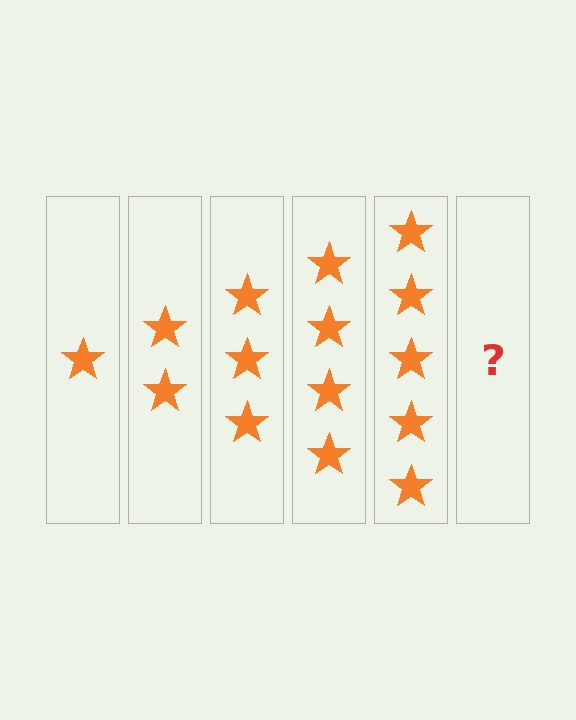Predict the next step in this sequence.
The next step is 6 stars.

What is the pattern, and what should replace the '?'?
The pattern is that each step adds one more star. The '?' should be 6 stars.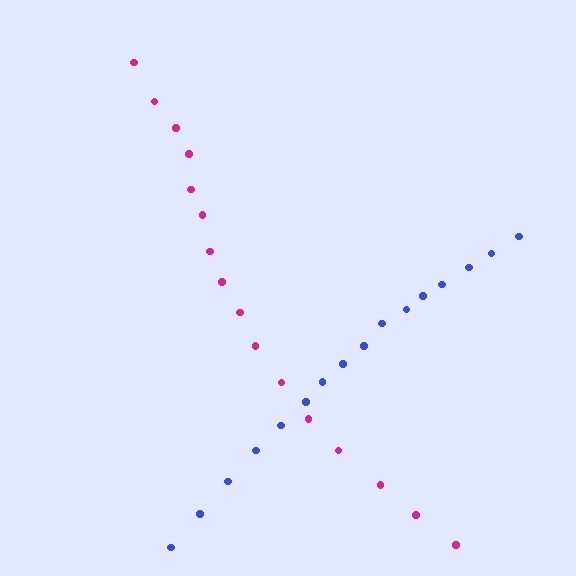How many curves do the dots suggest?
There are 2 distinct paths.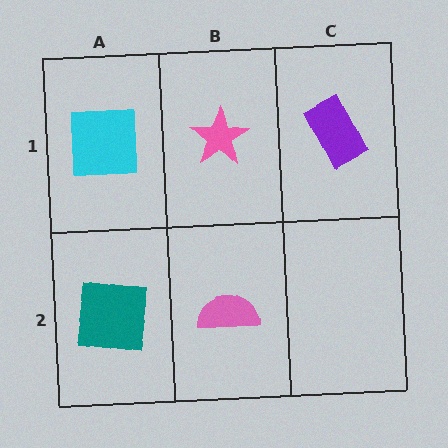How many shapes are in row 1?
3 shapes.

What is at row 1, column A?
A cyan square.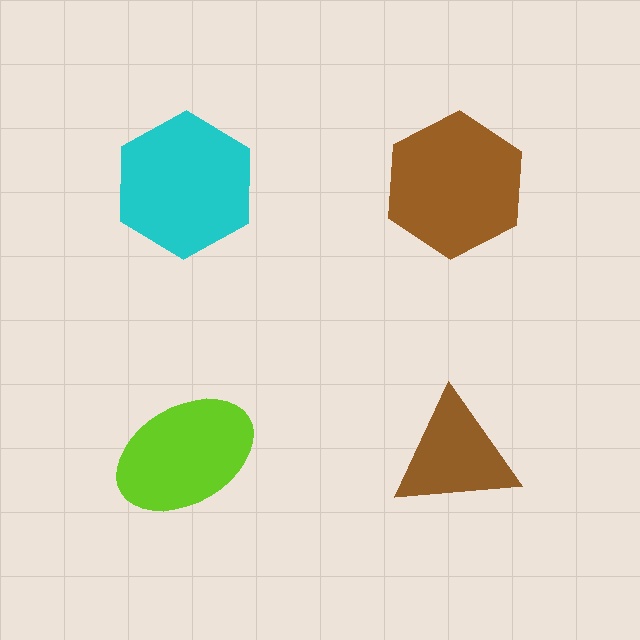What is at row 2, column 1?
A lime ellipse.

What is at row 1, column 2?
A brown hexagon.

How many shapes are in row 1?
2 shapes.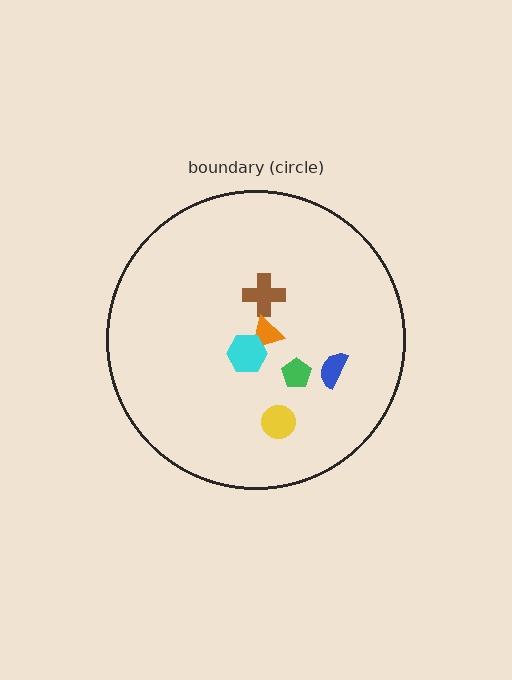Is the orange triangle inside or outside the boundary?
Inside.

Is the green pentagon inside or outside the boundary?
Inside.